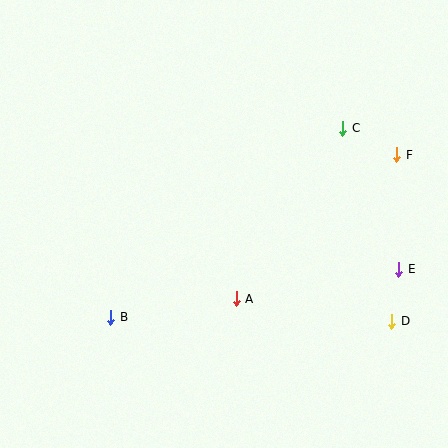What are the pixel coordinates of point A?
Point A is at (236, 299).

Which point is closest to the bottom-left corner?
Point B is closest to the bottom-left corner.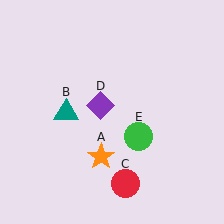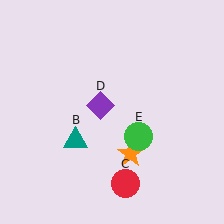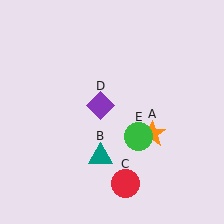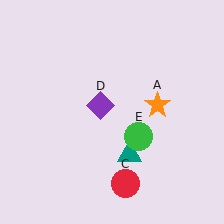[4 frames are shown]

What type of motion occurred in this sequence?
The orange star (object A), teal triangle (object B) rotated counterclockwise around the center of the scene.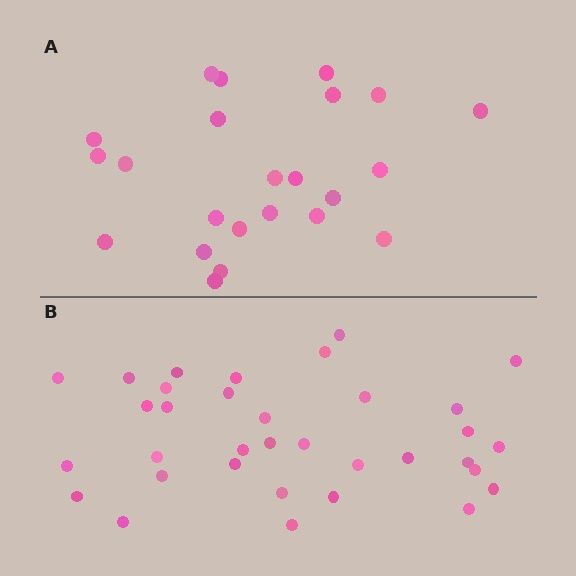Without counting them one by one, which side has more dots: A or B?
Region B (the bottom region) has more dots.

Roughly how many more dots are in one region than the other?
Region B has roughly 12 or so more dots than region A.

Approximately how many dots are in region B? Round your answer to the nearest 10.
About 30 dots. (The exact count is 34, which rounds to 30.)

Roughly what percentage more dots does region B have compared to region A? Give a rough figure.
About 50% more.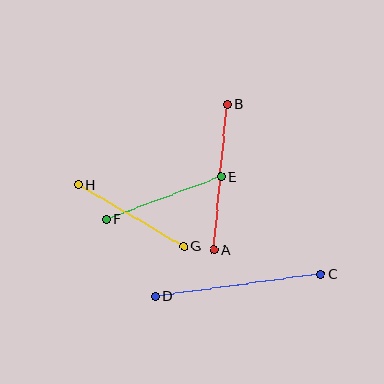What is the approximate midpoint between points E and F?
The midpoint is at approximately (164, 198) pixels.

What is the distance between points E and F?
The distance is approximately 123 pixels.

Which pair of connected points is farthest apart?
Points C and D are farthest apart.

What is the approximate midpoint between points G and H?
The midpoint is at approximately (131, 216) pixels.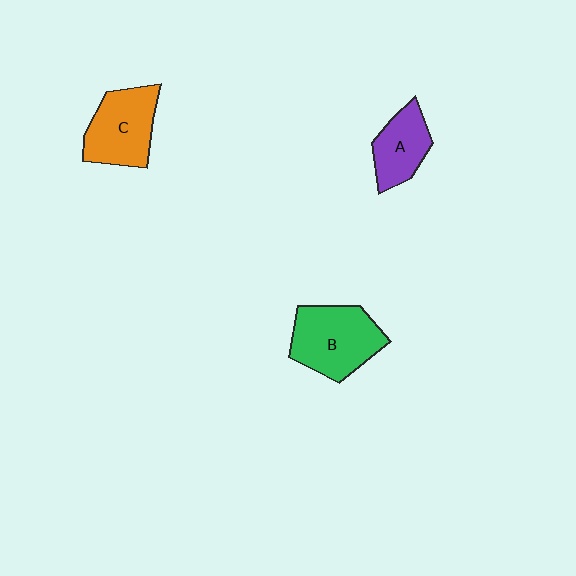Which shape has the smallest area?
Shape A (purple).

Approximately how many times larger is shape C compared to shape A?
Approximately 1.4 times.